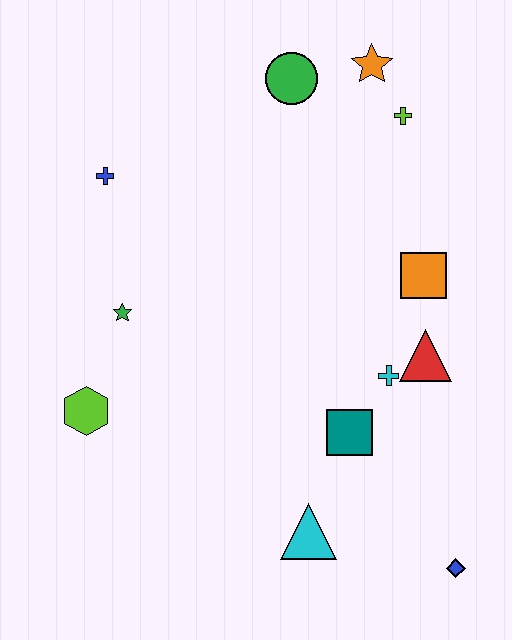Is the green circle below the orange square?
No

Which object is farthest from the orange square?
The lime hexagon is farthest from the orange square.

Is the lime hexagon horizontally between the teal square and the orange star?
No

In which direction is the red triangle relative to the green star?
The red triangle is to the right of the green star.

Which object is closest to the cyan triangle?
The teal square is closest to the cyan triangle.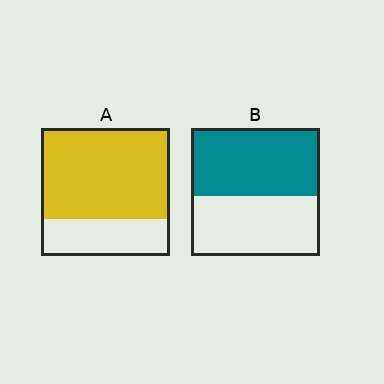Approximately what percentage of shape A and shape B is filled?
A is approximately 70% and B is approximately 55%.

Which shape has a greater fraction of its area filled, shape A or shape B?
Shape A.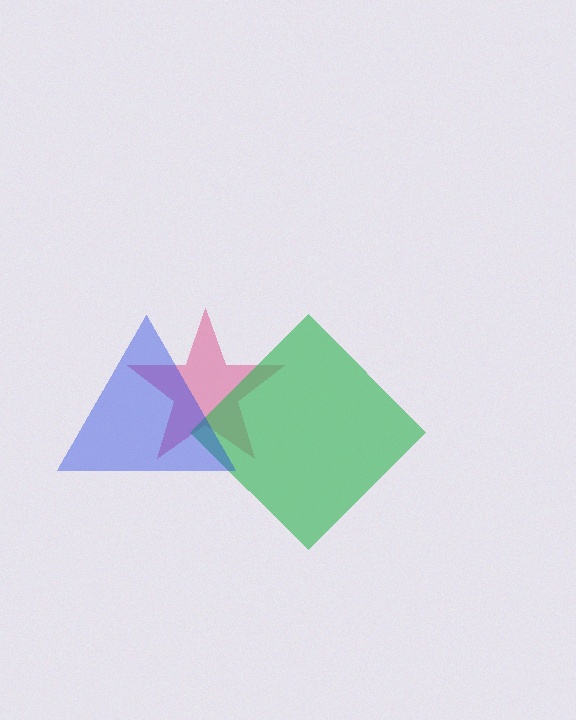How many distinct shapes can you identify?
There are 3 distinct shapes: a pink star, a green diamond, a blue triangle.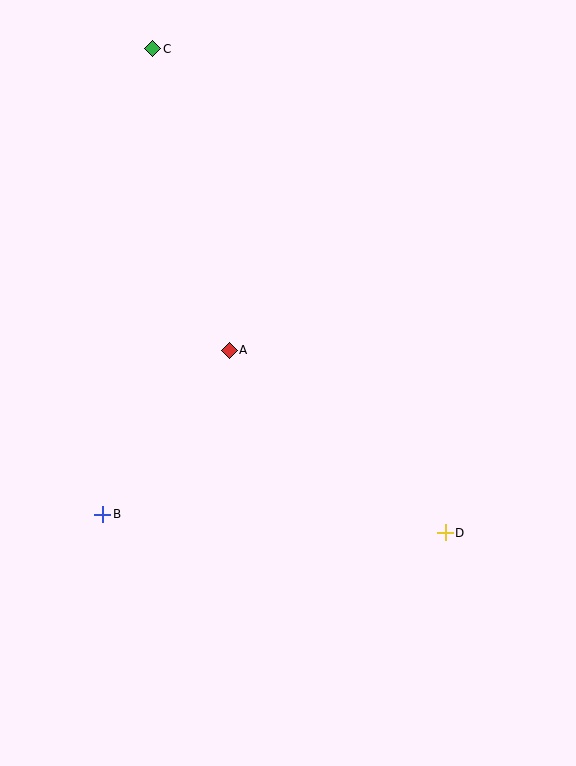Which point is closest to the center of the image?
Point A at (229, 350) is closest to the center.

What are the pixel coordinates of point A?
Point A is at (229, 350).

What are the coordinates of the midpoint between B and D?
The midpoint between B and D is at (274, 523).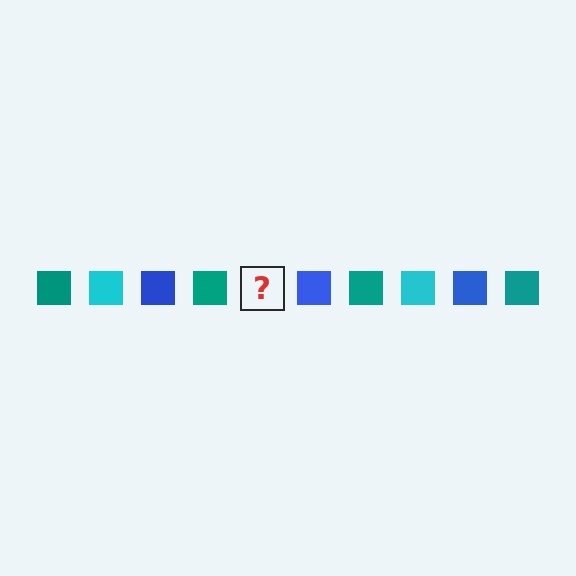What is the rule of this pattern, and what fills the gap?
The rule is that the pattern cycles through teal, cyan, blue squares. The gap should be filled with a cyan square.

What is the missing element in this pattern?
The missing element is a cyan square.